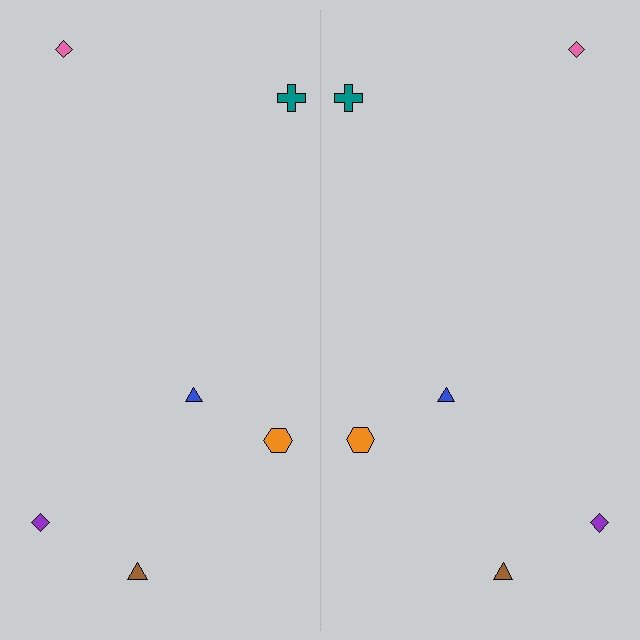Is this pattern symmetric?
Yes, this pattern has bilateral (reflection) symmetry.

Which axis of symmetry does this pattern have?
The pattern has a vertical axis of symmetry running through the center of the image.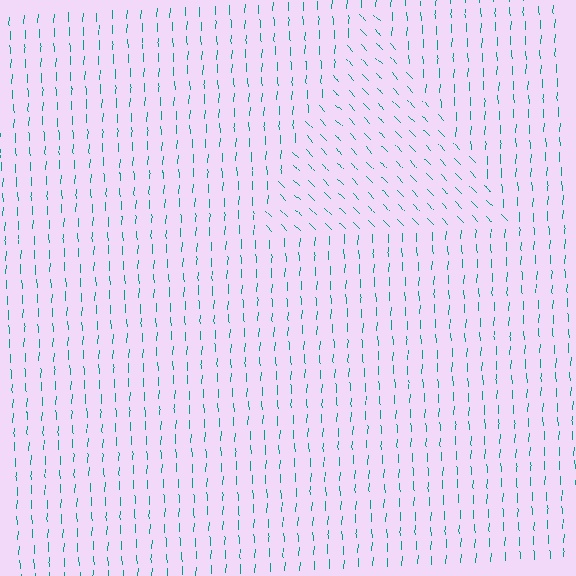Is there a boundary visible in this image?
Yes, there is a texture boundary formed by a change in line orientation.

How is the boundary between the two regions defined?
The boundary is defined purely by a change in line orientation (approximately 45 degrees difference). All lines are the same color and thickness.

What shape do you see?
I see a triangle.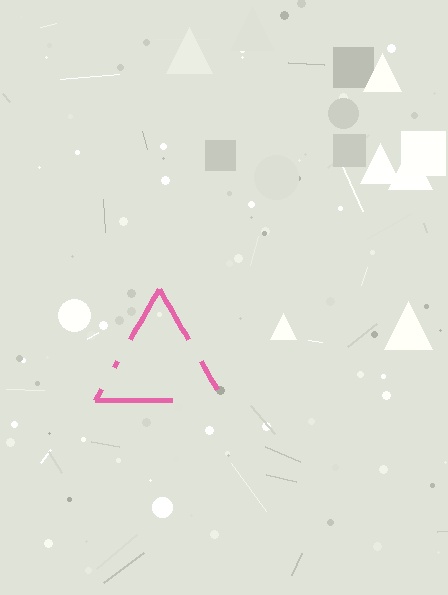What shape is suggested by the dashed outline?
The dashed outline suggests a triangle.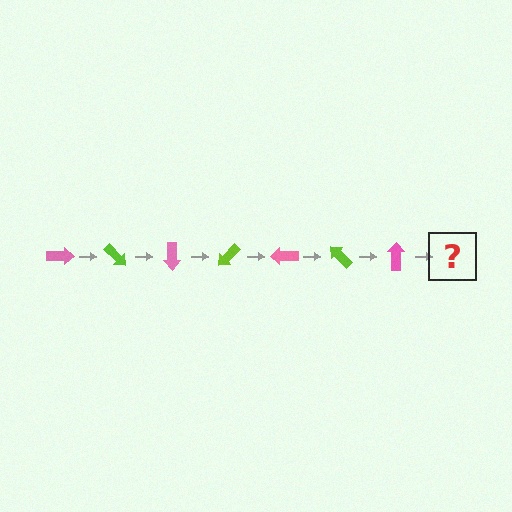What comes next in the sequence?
The next element should be a lime arrow, rotated 315 degrees from the start.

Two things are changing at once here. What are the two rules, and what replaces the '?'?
The two rules are that it rotates 45 degrees each step and the color cycles through pink and lime. The '?' should be a lime arrow, rotated 315 degrees from the start.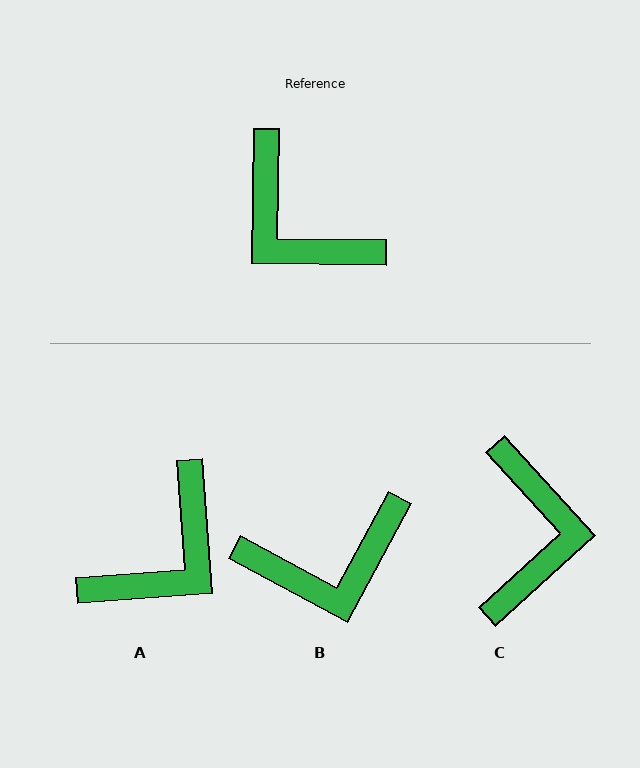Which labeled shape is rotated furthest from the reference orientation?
C, about 133 degrees away.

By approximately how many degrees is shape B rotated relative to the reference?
Approximately 62 degrees counter-clockwise.